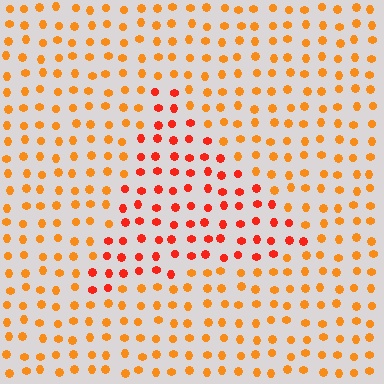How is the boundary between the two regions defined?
The boundary is defined purely by a slight shift in hue (about 28 degrees). Spacing, size, and orientation are identical on both sides.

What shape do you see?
I see a triangle.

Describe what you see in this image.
The image is filled with small orange elements in a uniform arrangement. A triangle-shaped region is visible where the elements are tinted to a slightly different hue, forming a subtle color boundary.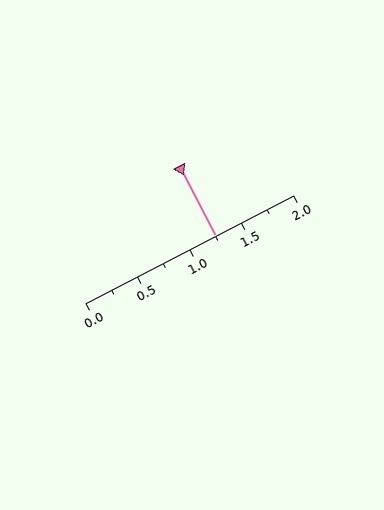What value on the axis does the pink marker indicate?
The marker indicates approximately 1.25.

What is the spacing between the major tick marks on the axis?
The major ticks are spaced 0.5 apart.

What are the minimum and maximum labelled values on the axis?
The axis runs from 0.0 to 2.0.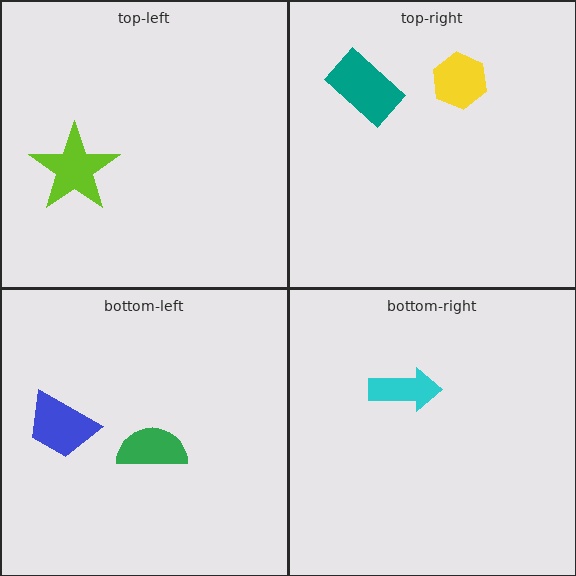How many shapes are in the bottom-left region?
2.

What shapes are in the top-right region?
The yellow hexagon, the teal rectangle.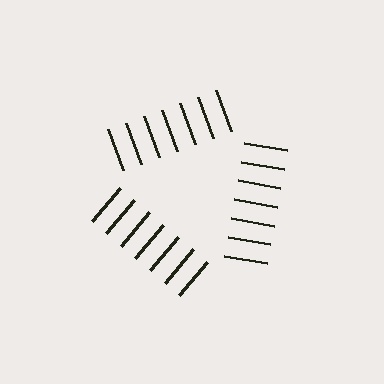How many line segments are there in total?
21 — 7 along each of the 3 edges.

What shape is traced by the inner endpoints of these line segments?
An illusory triangle — the line segments terminate on its edges but no continuous stroke is drawn.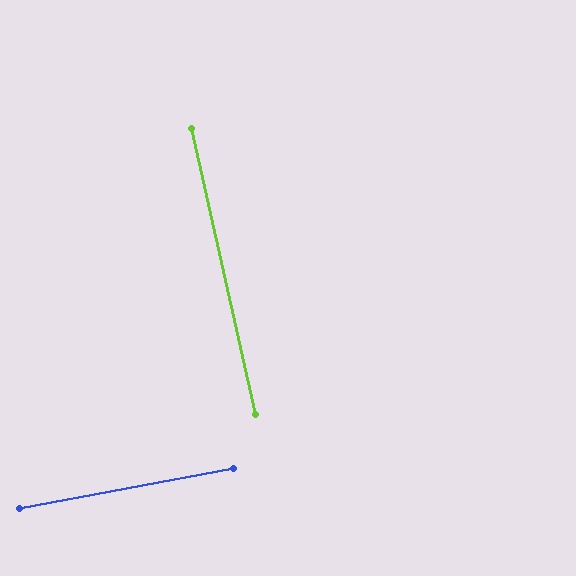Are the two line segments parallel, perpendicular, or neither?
Perpendicular — they meet at approximately 88°.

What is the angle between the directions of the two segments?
Approximately 88 degrees.